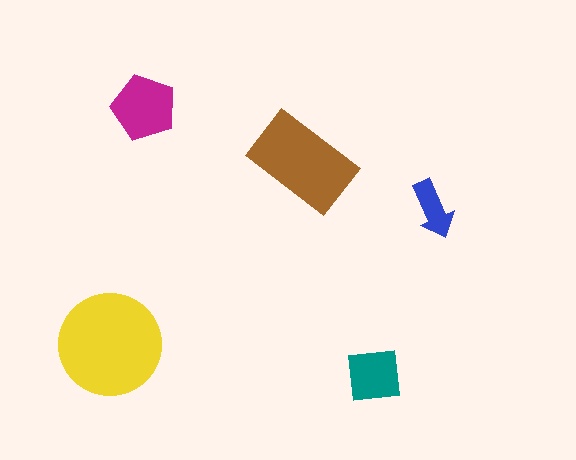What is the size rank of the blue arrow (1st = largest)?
5th.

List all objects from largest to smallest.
The yellow circle, the brown rectangle, the magenta pentagon, the teal square, the blue arrow.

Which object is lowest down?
The teal square is bottommost.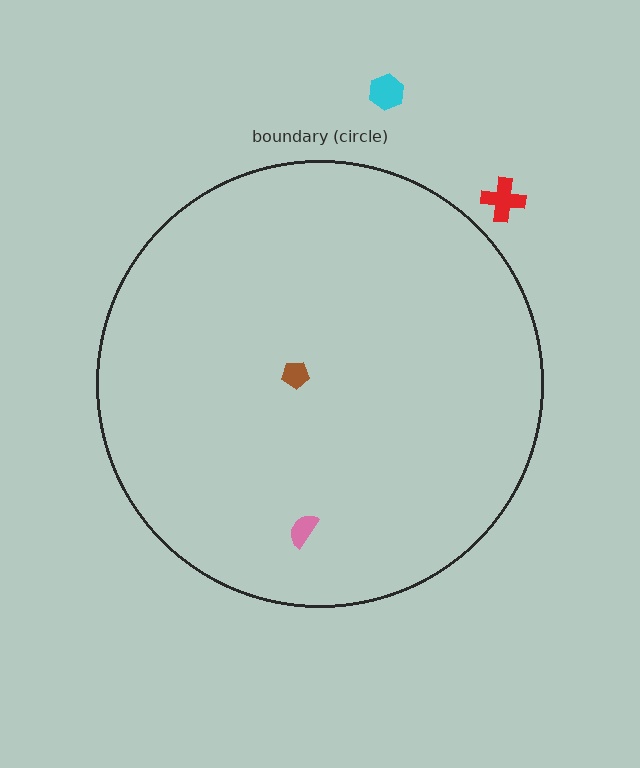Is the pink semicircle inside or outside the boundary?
Inside.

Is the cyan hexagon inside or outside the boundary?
Outside.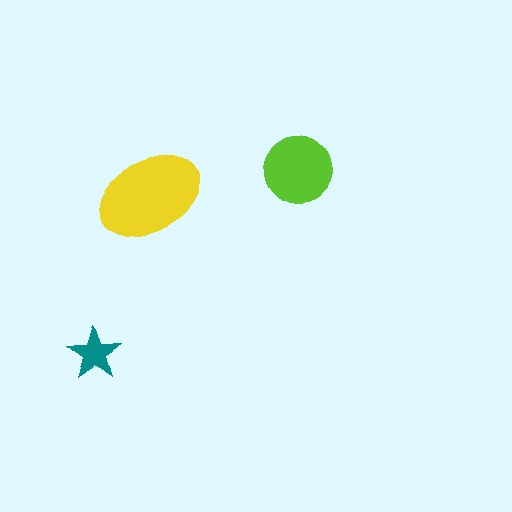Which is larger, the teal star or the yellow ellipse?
The yellow ellipse.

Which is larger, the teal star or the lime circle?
The lime circle.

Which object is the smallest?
The teal star.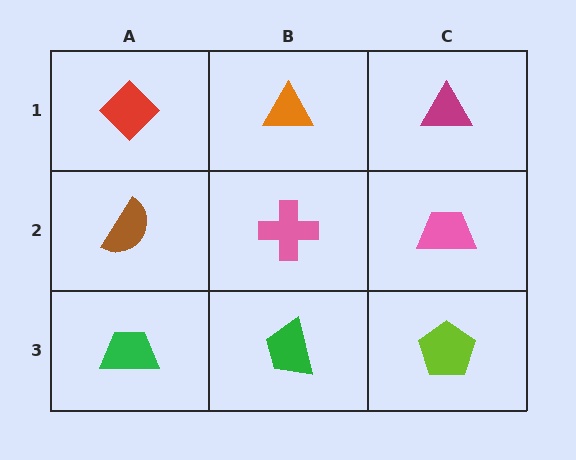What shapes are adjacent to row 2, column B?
An orange triangle (row 1, column B), a green trapezoid (row 3, column B), a brown semicircle (row 2, column A), a pink trapezoid (row 2, column C).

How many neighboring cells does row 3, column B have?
3.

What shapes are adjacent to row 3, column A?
A brown semicircle (row 2, column A), a green trapezoid (row 3, column B).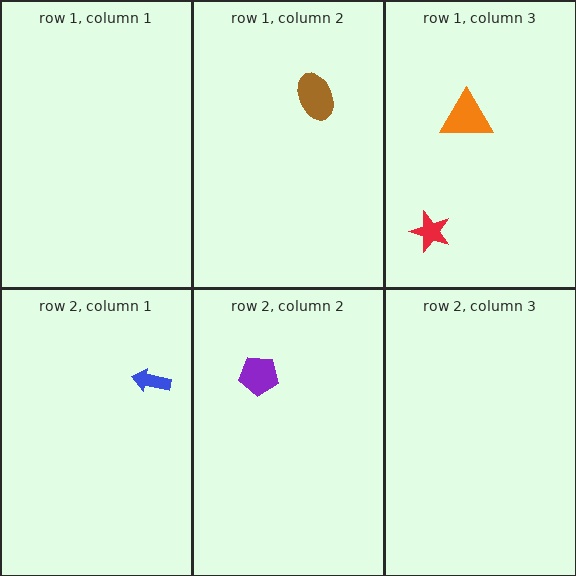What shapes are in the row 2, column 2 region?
The purple pentagon.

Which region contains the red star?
The row 1, column 3 region.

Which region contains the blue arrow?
The row 2, column 1 region.